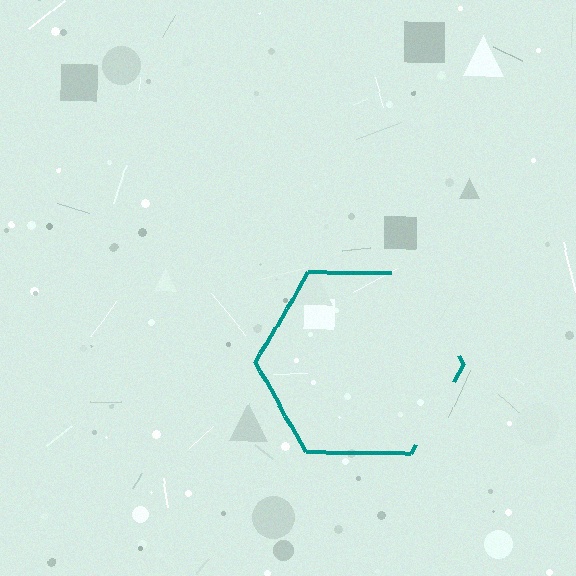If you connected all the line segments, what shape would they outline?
They would outline a hexagon.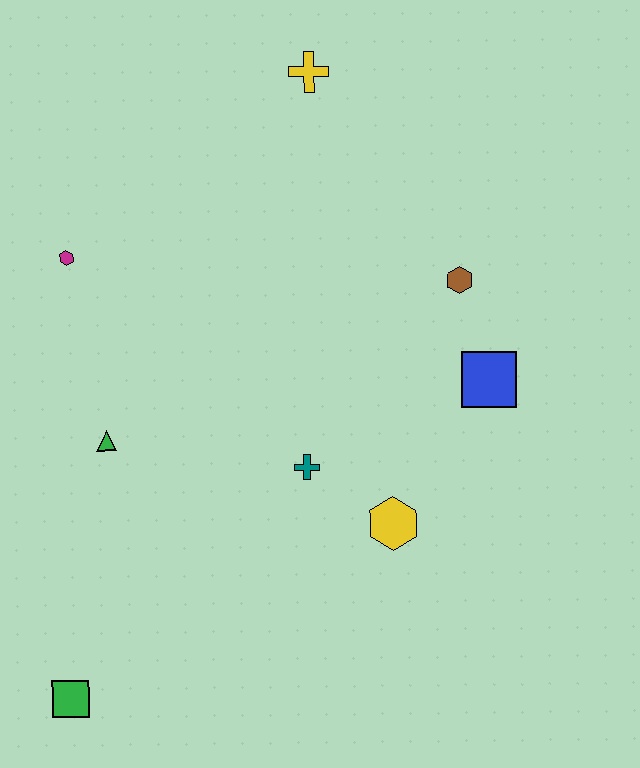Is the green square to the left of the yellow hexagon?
Yes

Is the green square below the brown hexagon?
Yes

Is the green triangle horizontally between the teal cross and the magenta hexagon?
Yes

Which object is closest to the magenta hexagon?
The green triangle is closest to the magenta hexagon.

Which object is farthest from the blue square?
The green square is farthest from the blue square.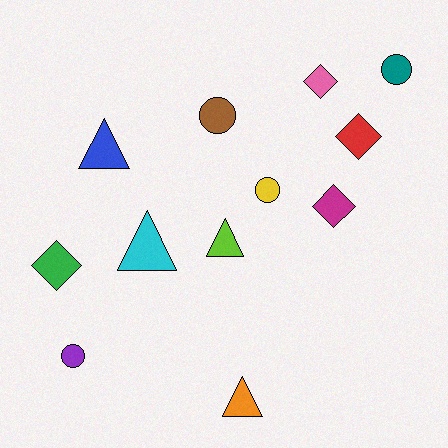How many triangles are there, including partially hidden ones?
There are 4 triangles.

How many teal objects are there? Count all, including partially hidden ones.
There is 1 teal object.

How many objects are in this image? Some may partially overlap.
There are 12 objects.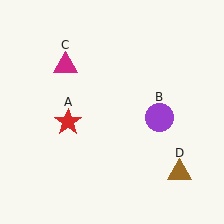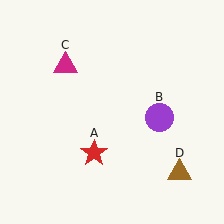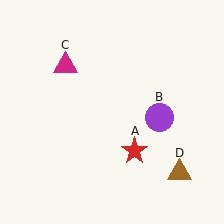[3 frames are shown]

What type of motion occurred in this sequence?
The red star (object A) rotated counterclockwise around the center of the scene.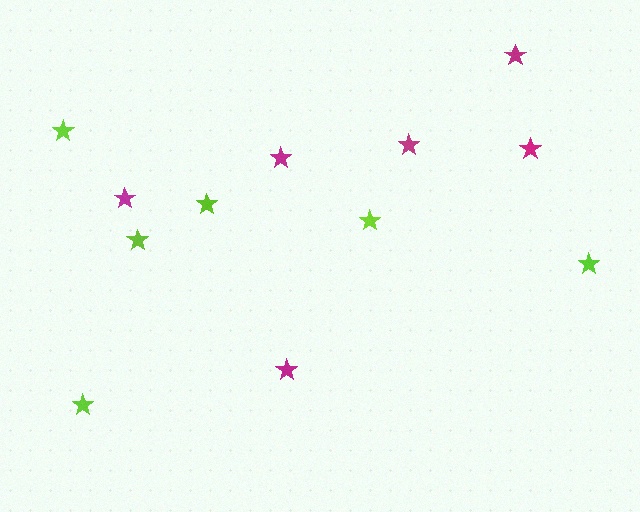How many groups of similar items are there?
There are 2 groups: one group of lime stars (6) and one group of magenta stars (6).